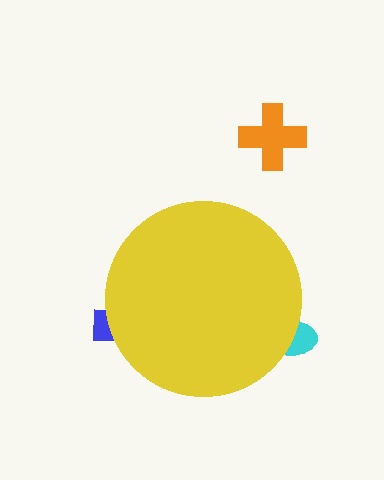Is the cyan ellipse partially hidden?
Yes, the cyan ellipse is partially hidden behind the yellow circle.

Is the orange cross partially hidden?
No, the orange cross is fully visible.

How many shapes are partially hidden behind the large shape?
2 shapes are partially hidden.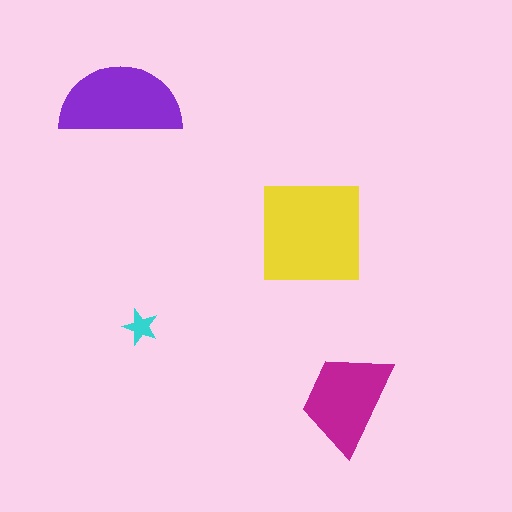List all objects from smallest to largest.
The cyan star, the magenta trapezoid, the purple semicircle, the yellow square.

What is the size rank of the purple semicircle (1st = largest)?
2nd.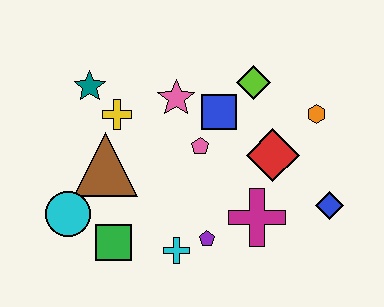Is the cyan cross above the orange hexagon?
No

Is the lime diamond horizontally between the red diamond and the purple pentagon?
Yes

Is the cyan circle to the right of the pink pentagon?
No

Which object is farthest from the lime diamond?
The cyan circle is farthest from the lime diamond.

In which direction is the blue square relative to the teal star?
The blue square is to the right of the teal star.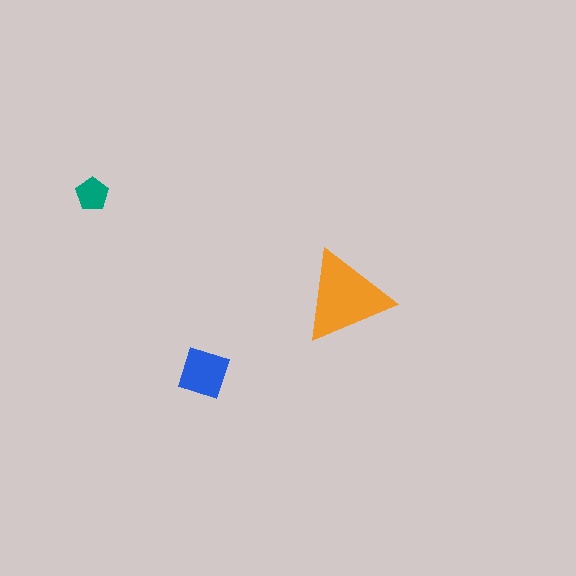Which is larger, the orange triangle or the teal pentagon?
The orange triangle.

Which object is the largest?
The orange triangle.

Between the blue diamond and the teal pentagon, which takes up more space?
The blue diamond.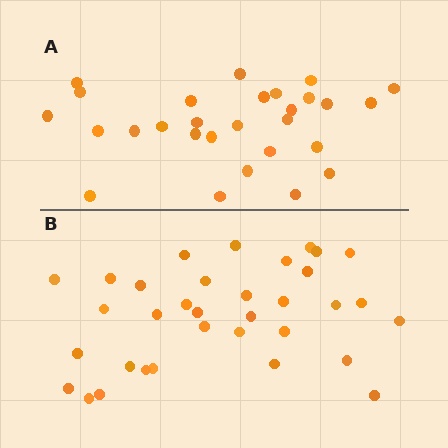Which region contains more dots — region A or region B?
Region B (the bottom region) has more dots.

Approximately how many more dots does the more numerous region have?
Region B has about 6 more dots than region A.